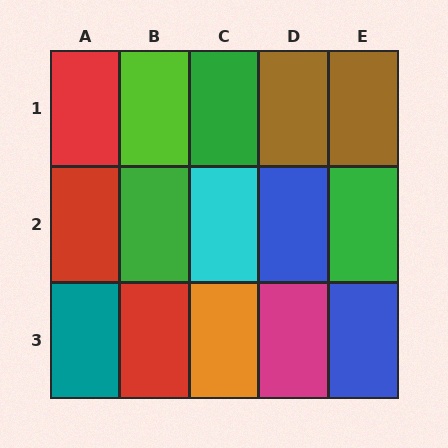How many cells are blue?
2 cells are blue.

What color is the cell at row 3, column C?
Orange.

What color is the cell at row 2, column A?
Red.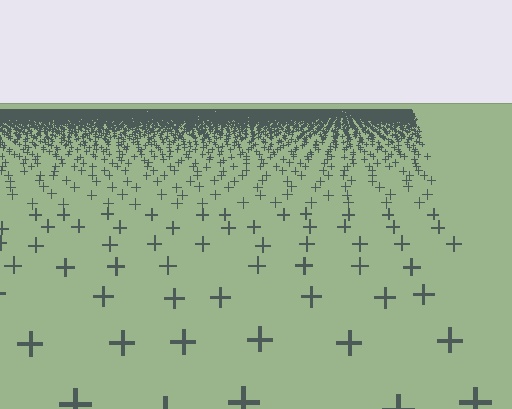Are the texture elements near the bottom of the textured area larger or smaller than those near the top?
Larger. Near the bottom, elements are closer to the viewer and appear at a bigger on-screen size.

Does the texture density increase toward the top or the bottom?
Density increases toward the top.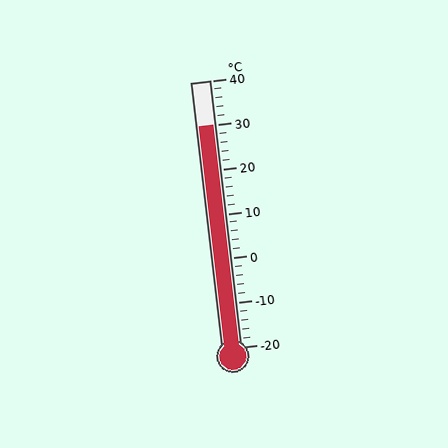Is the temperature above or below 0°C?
The temperature is above 0°C.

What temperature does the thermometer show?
The thermometer shows approximately 30°C.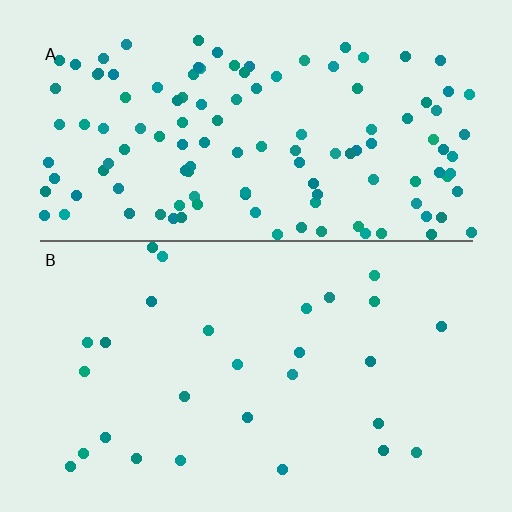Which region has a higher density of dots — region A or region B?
A (the top).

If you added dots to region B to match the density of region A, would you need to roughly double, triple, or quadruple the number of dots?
Approximately quadruple.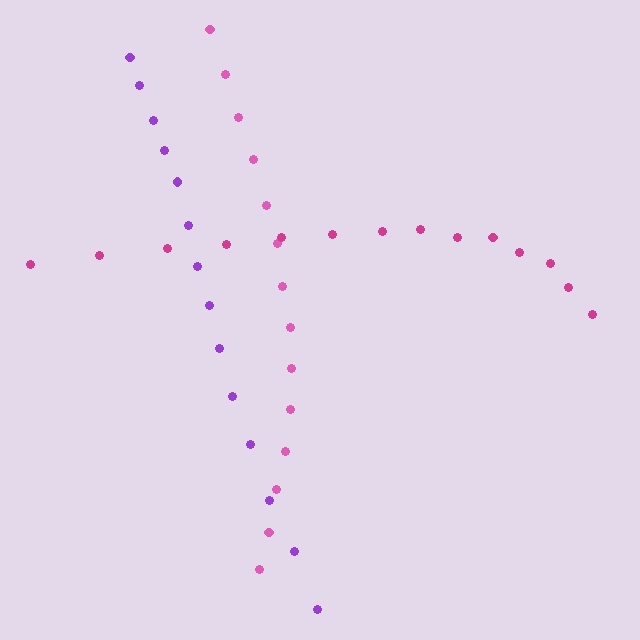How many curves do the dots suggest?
There are 3 distinct paths.